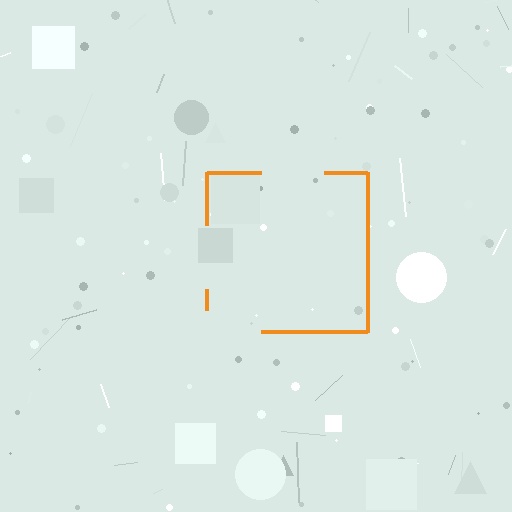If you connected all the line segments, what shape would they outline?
They would outline a square.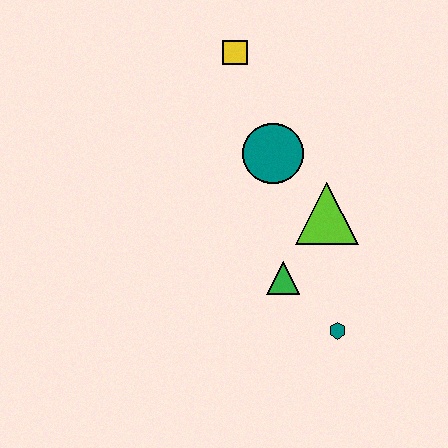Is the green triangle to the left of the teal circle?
No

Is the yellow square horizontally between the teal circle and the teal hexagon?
No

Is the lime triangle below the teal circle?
Yes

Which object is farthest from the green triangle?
The yellow square is farthest from the green triangle.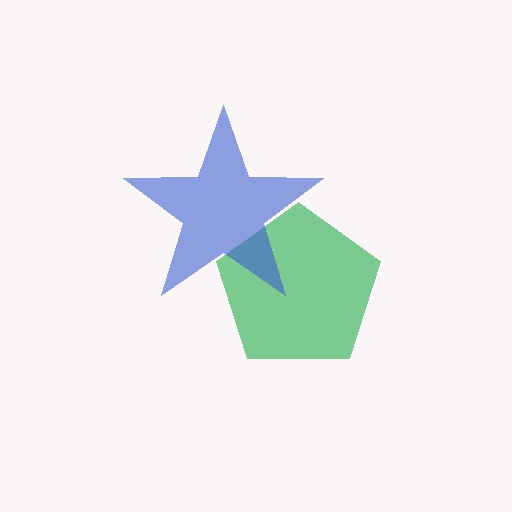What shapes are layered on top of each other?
The layered shapes are: a green pentagon, a blue star.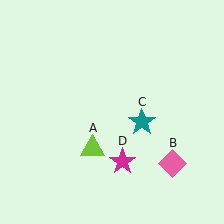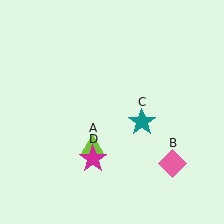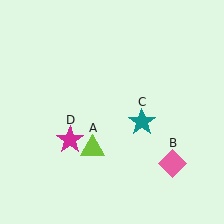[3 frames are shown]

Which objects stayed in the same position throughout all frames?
Lime triangle (object A) and pink diamond (object B) and teal star (object C) remained stationary.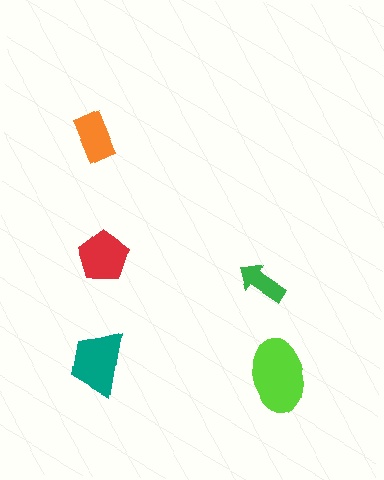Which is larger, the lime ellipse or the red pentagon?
The lime ellipse.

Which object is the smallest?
The green arrow.